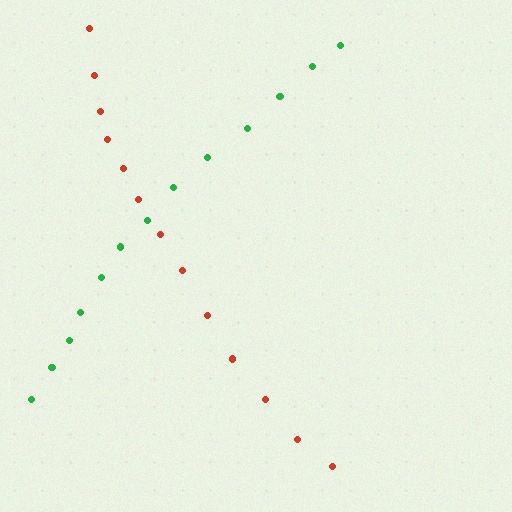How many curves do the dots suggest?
There are 2 distinct paths.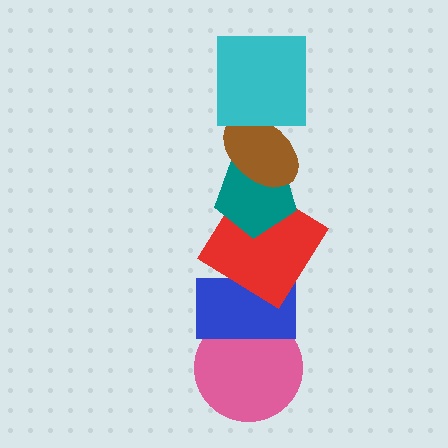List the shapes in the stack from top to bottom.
From top to bottom: the cyan square, the brown ellipse, the teal pentagon, the red diamond, the blue rectangle, the pink circle.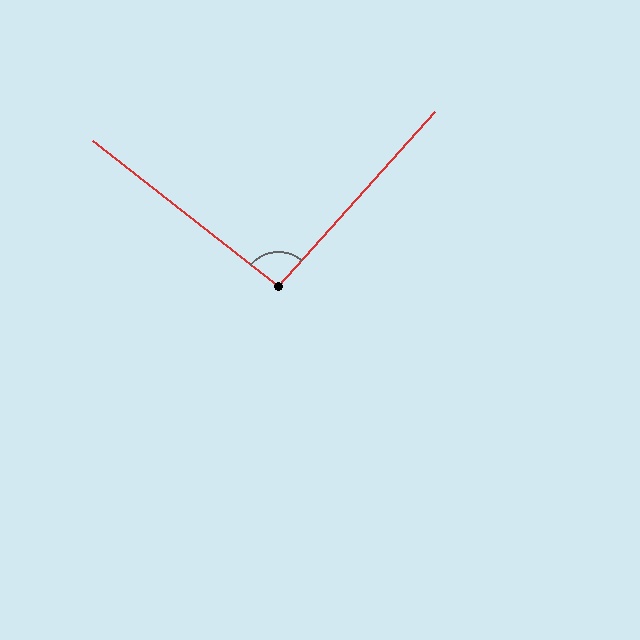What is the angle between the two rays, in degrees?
Approximately 94 degrees.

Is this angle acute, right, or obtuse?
It is approximately a right angle.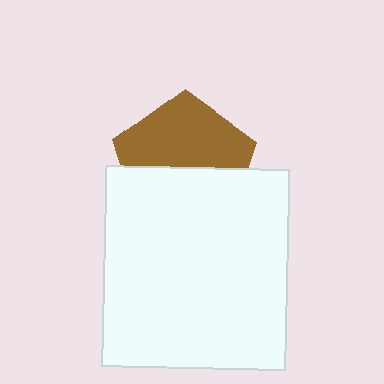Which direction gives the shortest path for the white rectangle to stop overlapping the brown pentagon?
Moving down gives the shortest separation.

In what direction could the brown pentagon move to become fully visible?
The brown pentagon could move up. That would shift it out from behind the white rectangle entirely.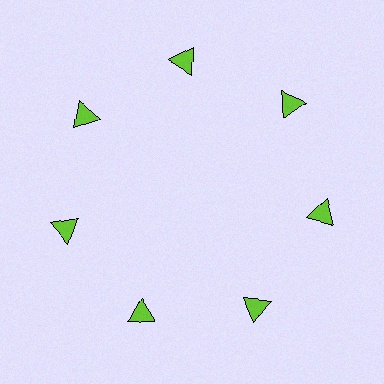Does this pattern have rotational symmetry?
Yes, this pattern has 7-fold rotational symmetry. It looks the same after rotating 51 degrees around the center.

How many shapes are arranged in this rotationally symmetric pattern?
There are 7 shapes, arranged in 7 groups of 1.